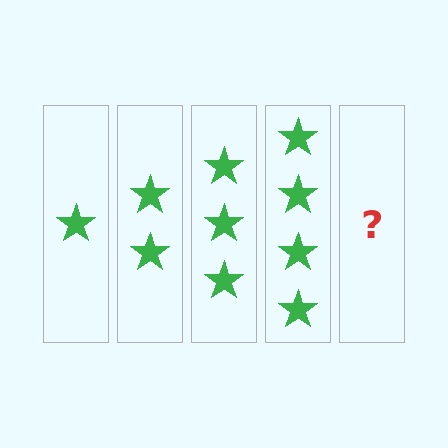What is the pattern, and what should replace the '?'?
The pattern is that each step adds one more star. The '?' should be 5 stars.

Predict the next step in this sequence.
The next step is 5 stars.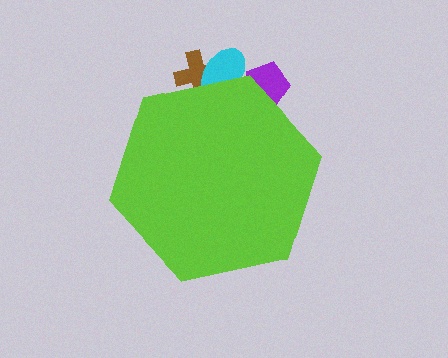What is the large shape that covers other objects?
A lime hexagon.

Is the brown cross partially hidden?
Yes, the brown cross is partially hidden behind the lime hexagon.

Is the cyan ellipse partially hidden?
Yes, the cyan ellipse is partially hidden behind the lime hexagon.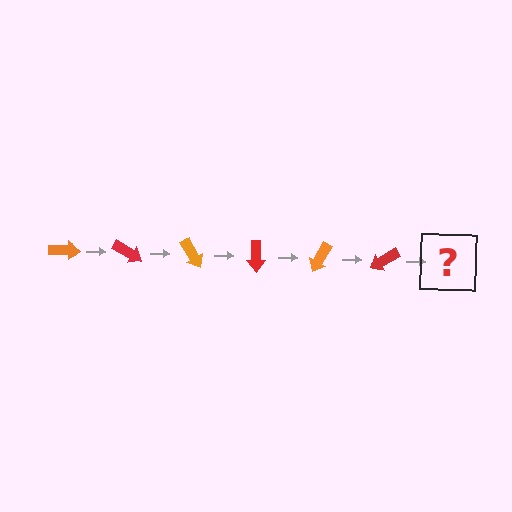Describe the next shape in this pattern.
It should be an orange arrow, rotated 180 degrees from the start.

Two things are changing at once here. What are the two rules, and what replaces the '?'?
The two rules are that it rotates 30 degrees each step and the color cycles through orange and red. The '?' should be an orange arrow, rotated 180 degrees from the start.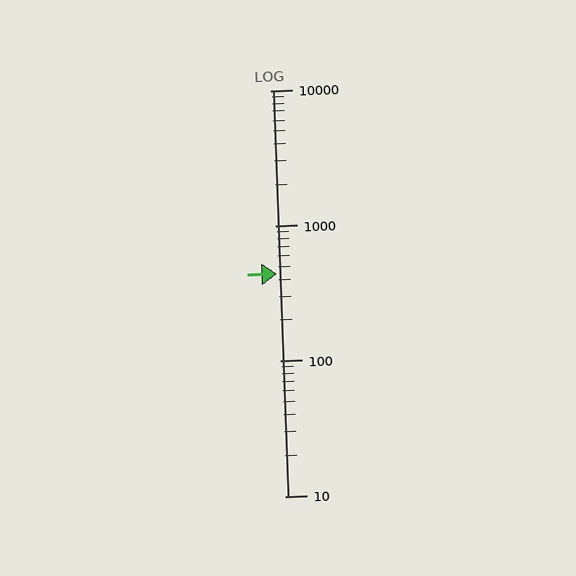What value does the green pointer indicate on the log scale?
The pointer indicates approximately 440.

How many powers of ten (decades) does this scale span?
The scale spans 3 decades, from 10 to 10000.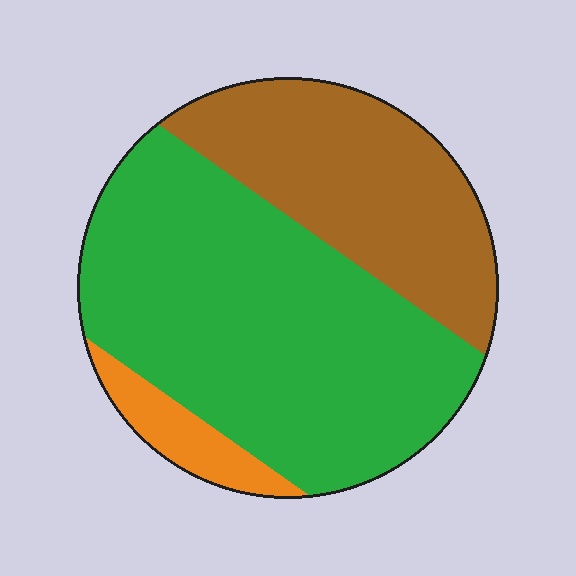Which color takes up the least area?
Orange, at roughly 5%.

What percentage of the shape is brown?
Brown covers 32% of the shape.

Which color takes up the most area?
Green, at roughly 60%.